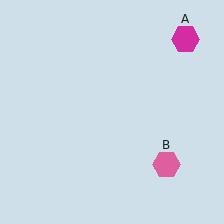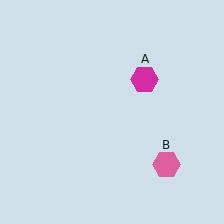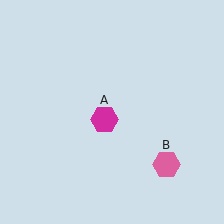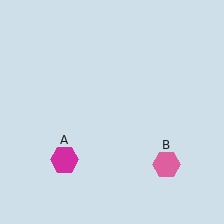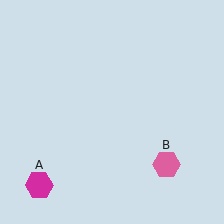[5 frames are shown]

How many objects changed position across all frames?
1 object changed position: magenta hexagon (object A).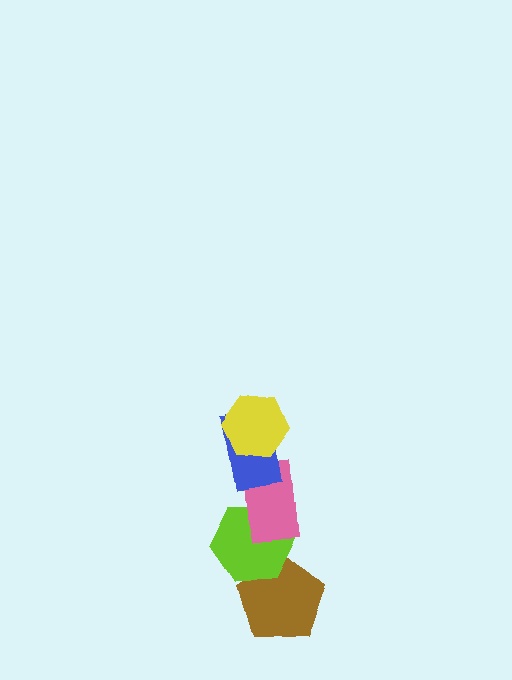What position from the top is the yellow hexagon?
The yellow hexagon is 1st from the top.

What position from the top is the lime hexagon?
The lime hexagon is 4th from the top.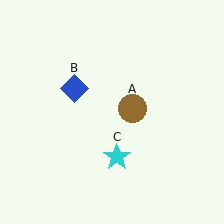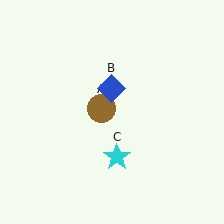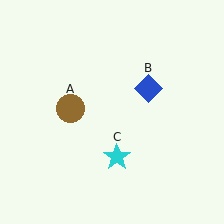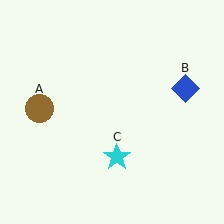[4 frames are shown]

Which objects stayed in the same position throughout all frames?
Cyan star (object C) remained stationary.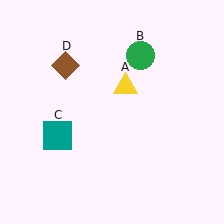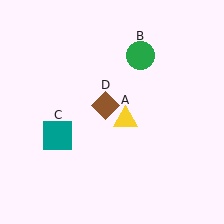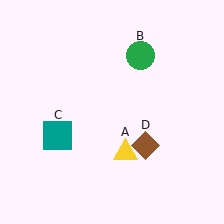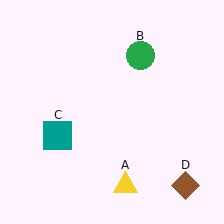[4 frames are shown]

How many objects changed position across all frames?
2 objects changed position: yellow triangle (object A), brown diamond (object D).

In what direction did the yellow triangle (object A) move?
The yellow triangle (object A) moved down.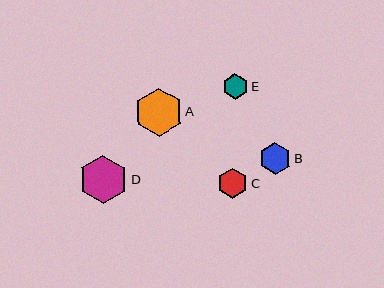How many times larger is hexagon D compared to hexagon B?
Hexagon D is approximately 1.5 times the size of hexagon B.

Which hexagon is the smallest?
Hexagon E is the smallest with a size of approximately 25 pixels.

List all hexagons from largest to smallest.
From largest to smallest: D, A, B, C, E.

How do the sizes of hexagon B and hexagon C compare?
Hexagon B and hexagon C are approximately the same size.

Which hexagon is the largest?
Hexagon D is the largest with a size of approximately 48 pixels.